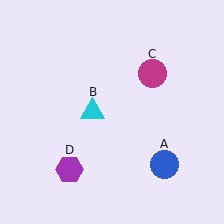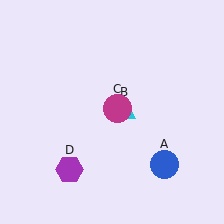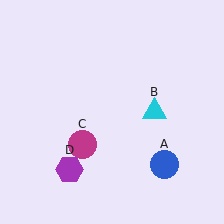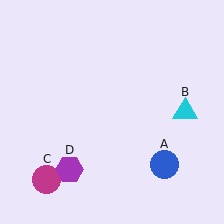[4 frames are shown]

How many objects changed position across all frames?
2 objects changed position: cyan triangle (object B), magenta circle (object C).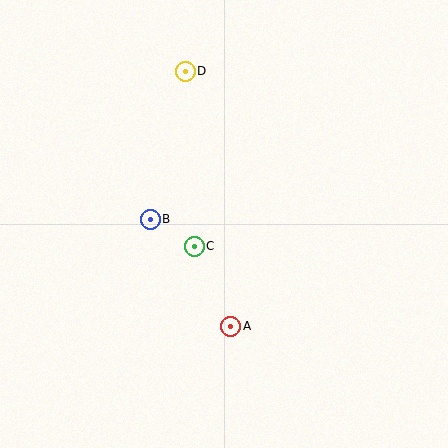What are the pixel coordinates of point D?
Point D is at (185, 71).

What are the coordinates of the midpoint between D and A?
The midpoint between D and A is at (208, 199).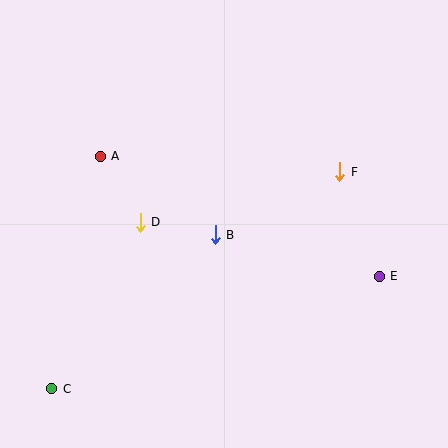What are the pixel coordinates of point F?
Point F is at (340, 172).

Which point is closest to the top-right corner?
Point F is closest to the top-right corner.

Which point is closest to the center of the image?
Point B at (215, 235) is closest to the center.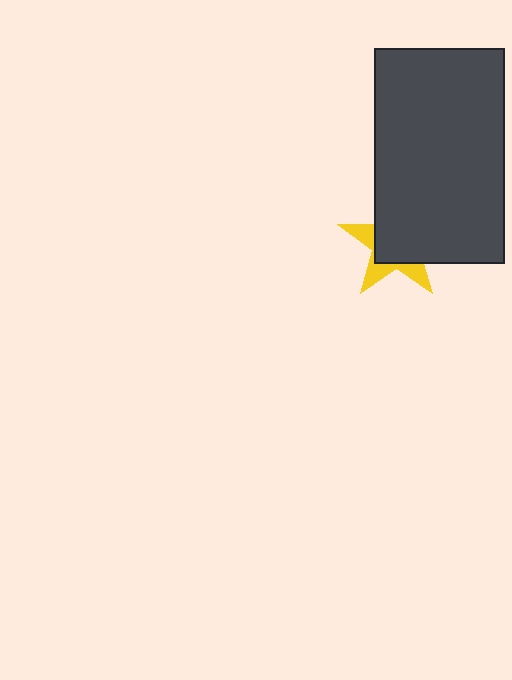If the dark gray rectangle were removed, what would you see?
You would see the complete yellow star.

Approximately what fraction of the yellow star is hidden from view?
Roughly 65% of the yellow star is hidden behind the dark gray rectangle.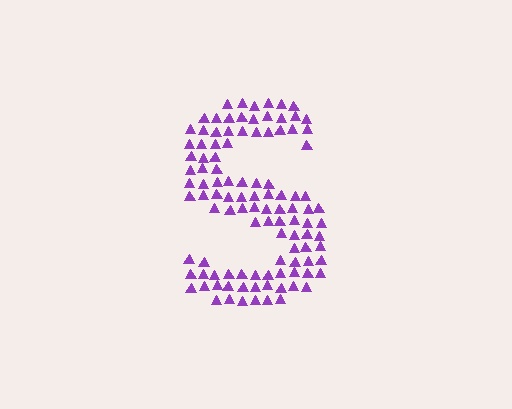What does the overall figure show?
The overall figure shows the letter S.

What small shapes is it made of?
It is made of small triangles.